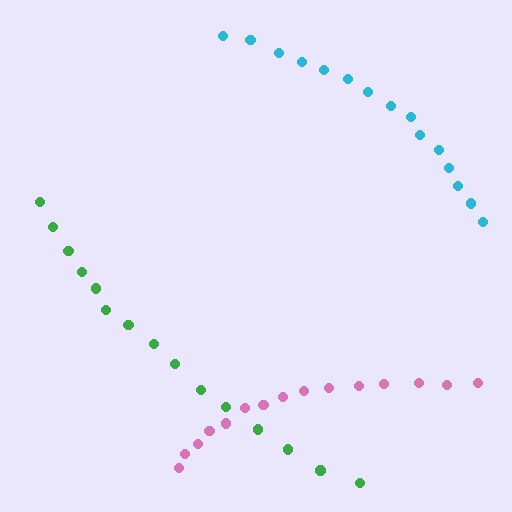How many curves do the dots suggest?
There are 3 distinct paths.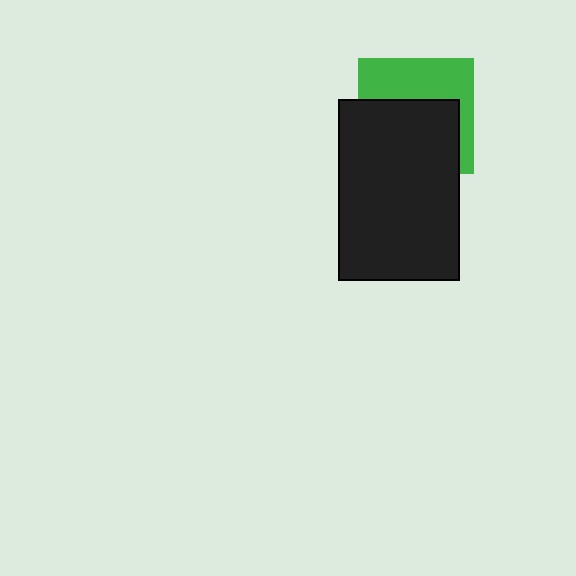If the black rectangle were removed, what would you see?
You would see the complete green square.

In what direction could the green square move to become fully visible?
The green square could move up. That would shift it out from behind the black rectangle entirely.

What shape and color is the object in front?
The object in front is a black rectangle.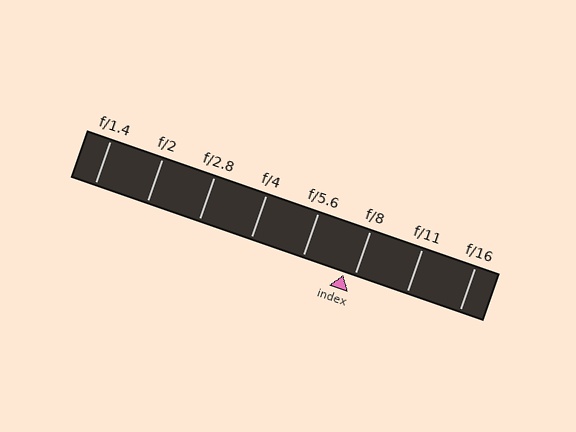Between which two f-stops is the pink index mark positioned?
The index mark is between f/5.6 and f/8.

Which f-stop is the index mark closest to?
The index mark is closest to f/8.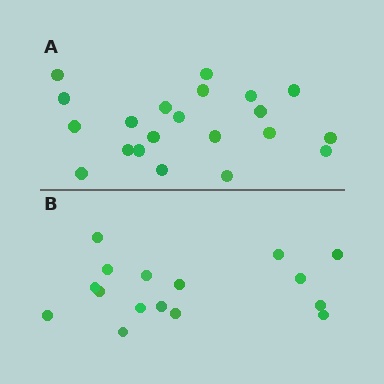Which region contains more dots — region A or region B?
Region A (the top region) has more dots.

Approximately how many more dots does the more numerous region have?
Region A has about 5 more dots than region B.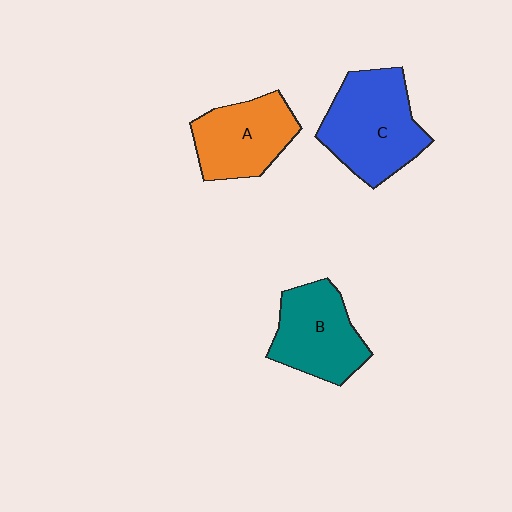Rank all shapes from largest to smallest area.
From largest to smallest: C (blue), B (teal), A (orange).